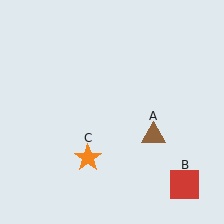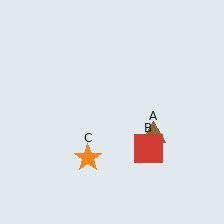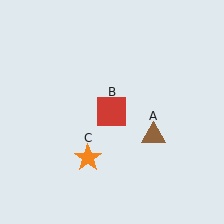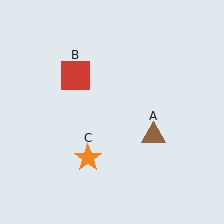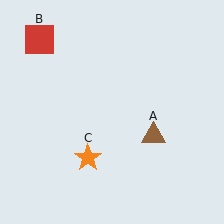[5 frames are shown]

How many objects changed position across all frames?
1 object changed position: red square (object B).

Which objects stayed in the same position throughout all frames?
Brown triangle (object A) and orange star (object C) remained stationary.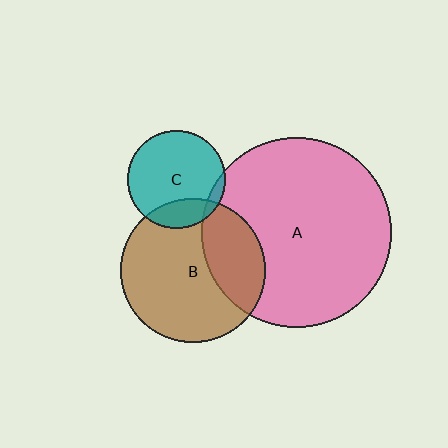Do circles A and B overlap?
Yes.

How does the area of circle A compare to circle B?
Approximately 1.7 times.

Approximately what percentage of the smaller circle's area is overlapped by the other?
Approximately 30%.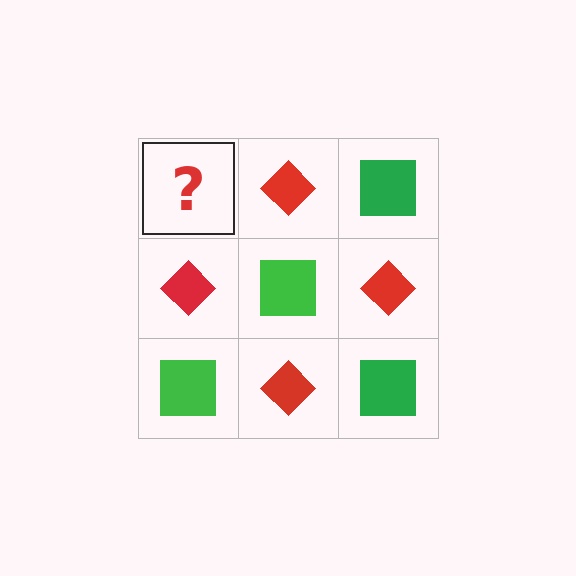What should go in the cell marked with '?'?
The missing cell should contain a green square.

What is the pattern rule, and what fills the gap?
The rule is that it alternates green square and red diamond in a checkerboard pattern. The gap should be filled with a green square.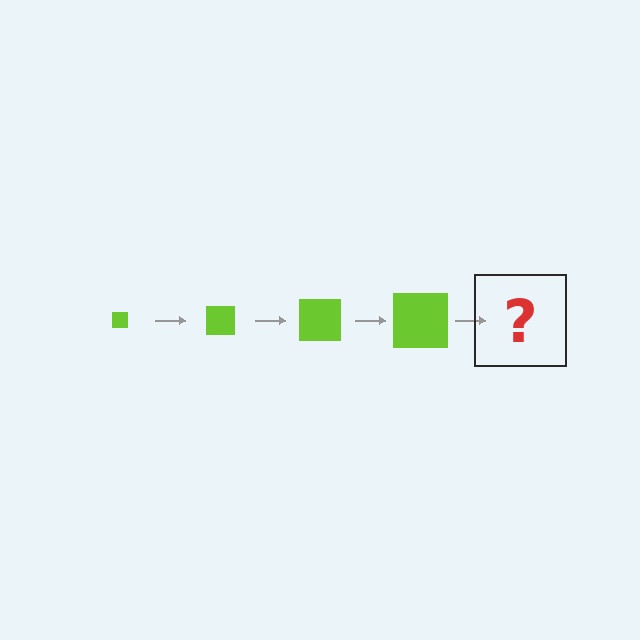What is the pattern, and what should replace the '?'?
The pattern is that the square gets progressively larger each step. The '?' should be a lime square, larger than the previous one.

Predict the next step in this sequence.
The next step is a lime square, larger than the previous one.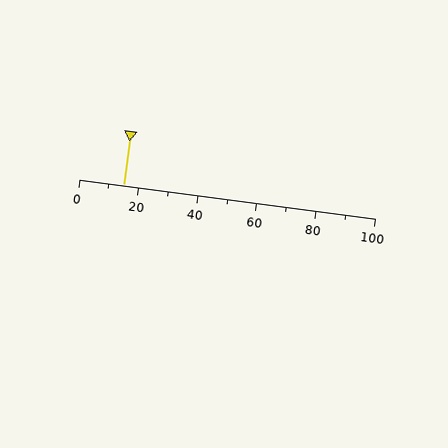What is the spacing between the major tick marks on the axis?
The major ticks are spaced 20 apart.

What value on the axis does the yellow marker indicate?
The marker indicates approximately 15.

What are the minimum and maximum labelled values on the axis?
The axis runs from 0 to 100.